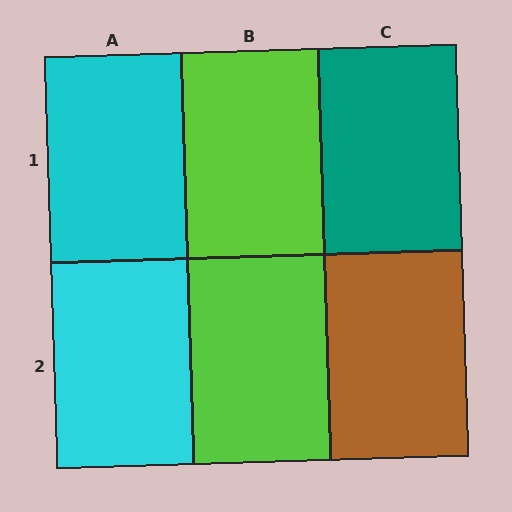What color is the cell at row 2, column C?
Brown.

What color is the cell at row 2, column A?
Cyan.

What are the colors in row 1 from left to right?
Cyan, lime, teal.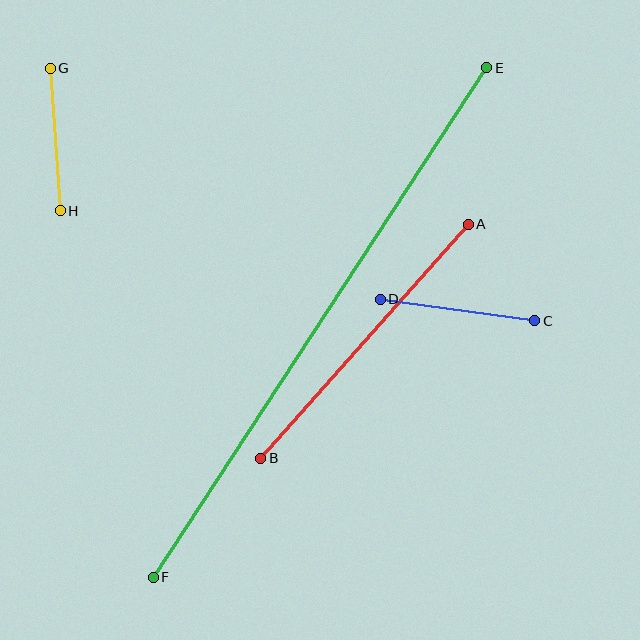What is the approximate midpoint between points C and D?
The midpoint is at approximately (458, 310) pixels.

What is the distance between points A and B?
The distance is approximately 313 pixels.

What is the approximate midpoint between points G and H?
The midpoint is at approximately (55, 140) pixels.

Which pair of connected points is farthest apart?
Points E and F are farthest apart.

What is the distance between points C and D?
The distance is approximately 156 pixels.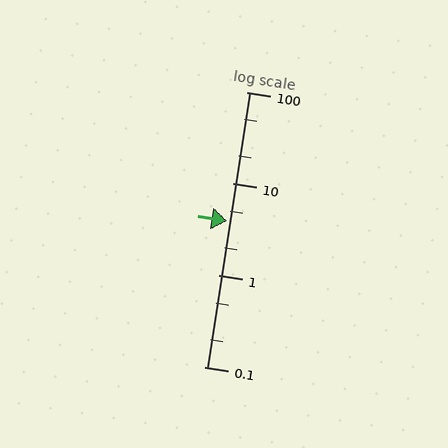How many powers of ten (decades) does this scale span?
The scale spans 3 decades, from 0.1 to 100.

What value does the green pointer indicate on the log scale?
The pointer indicates approximately 3.9.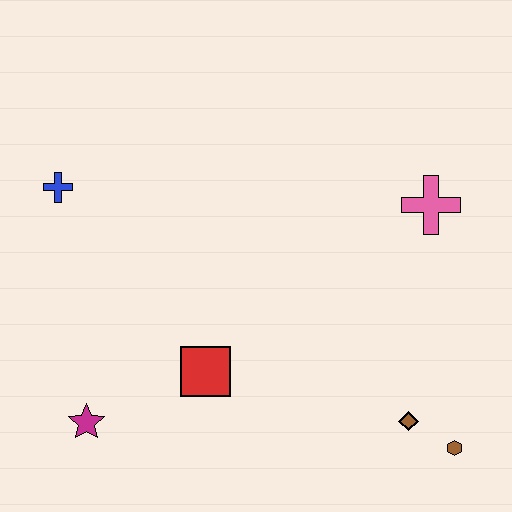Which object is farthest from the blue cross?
The brown hexagon is farthest from the blue cross.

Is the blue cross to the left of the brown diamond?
Yes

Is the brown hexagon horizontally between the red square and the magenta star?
No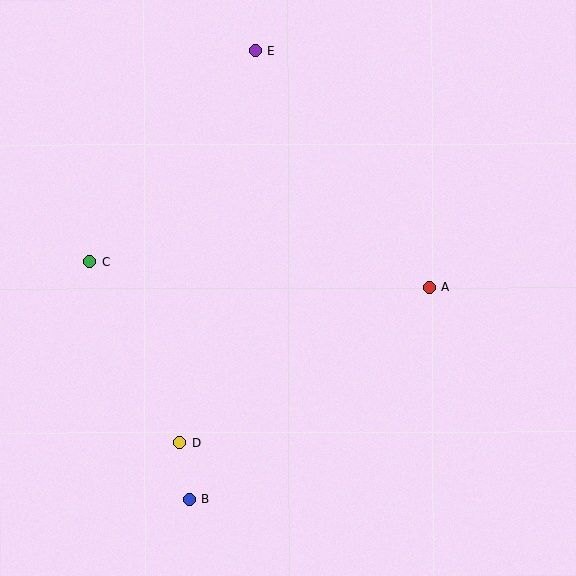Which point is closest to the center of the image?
Point A at (429, 287) is closest to the center.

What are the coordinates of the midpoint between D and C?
The midpoint between D and C is at (135, 353).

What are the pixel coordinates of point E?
Point E is at (256, 51).